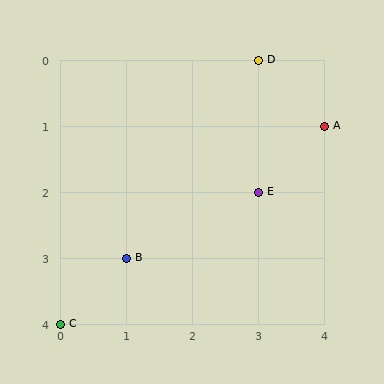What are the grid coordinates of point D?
Point D is at grid coordinates (3, 0).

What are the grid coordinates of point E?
Point E is at grid coordinates (3, 2).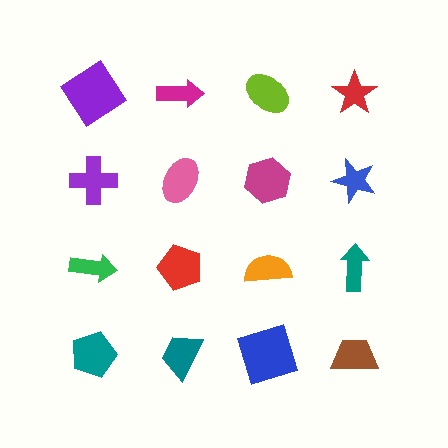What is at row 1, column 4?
A red star.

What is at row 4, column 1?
A teal pentagon.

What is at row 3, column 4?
A teal arrow.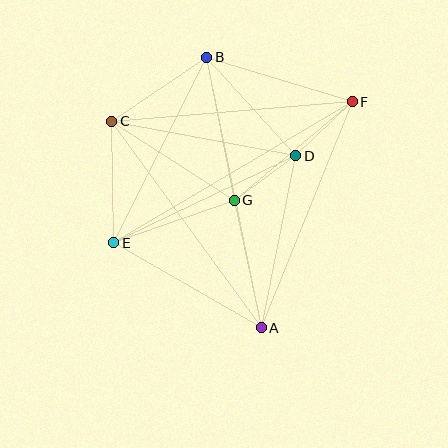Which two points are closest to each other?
Points D and G are closest to each other.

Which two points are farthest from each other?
Points E and F are farthest from each other.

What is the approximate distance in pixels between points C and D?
The distance between C and D is approximately 187 pixels.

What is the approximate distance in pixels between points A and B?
The distance between A and B is approximately 276 pixels.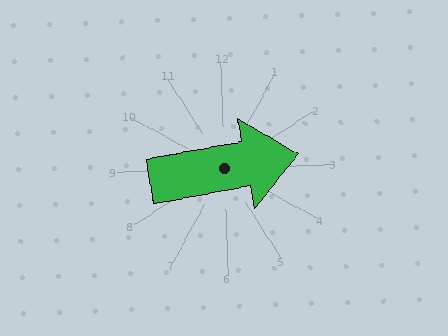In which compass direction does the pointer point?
East.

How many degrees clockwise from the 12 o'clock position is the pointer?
Approximately 81 degrees.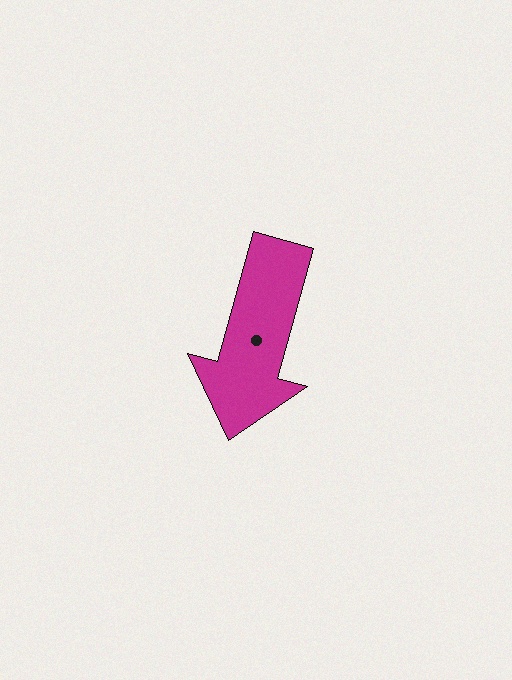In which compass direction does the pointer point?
South.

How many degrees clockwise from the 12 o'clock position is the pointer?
Approximately 195 degrees.